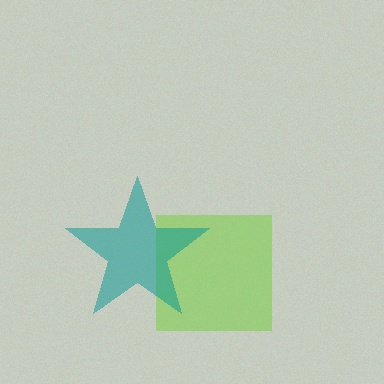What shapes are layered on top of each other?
The layered shapes are: a lime square, a teal star.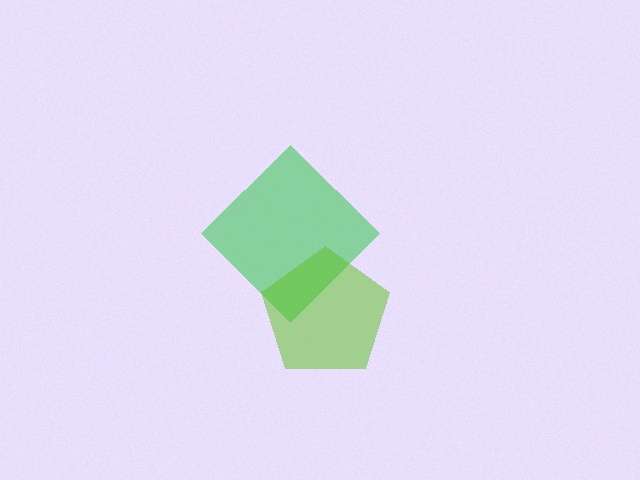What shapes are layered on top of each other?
The layered shapes are: a green diamond, a lime pentagon.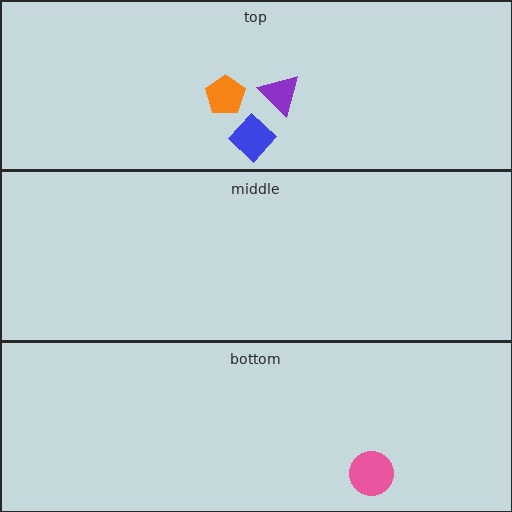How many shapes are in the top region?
3.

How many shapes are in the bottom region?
1.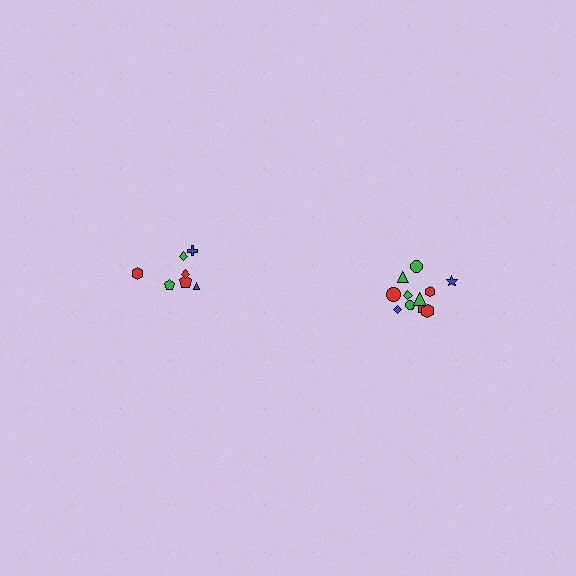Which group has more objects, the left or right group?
The right group.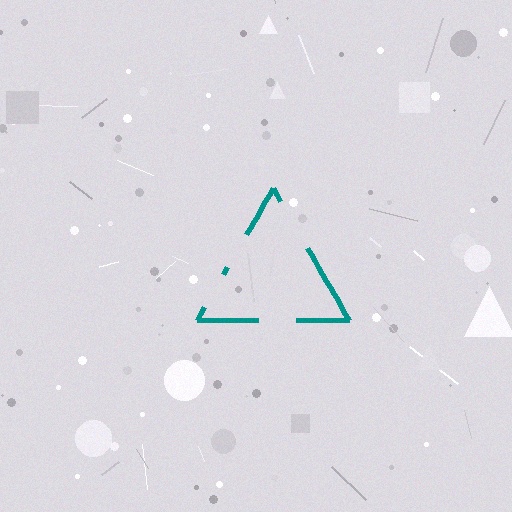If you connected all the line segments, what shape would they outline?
They would outline a triangle.